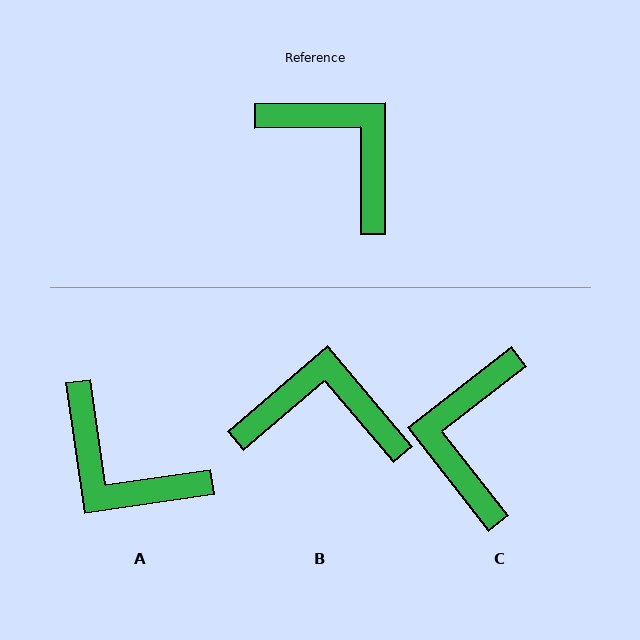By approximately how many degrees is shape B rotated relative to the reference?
Approximately 40 degrees counter-clockwise.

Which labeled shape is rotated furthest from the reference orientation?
A, about 172 degrees away.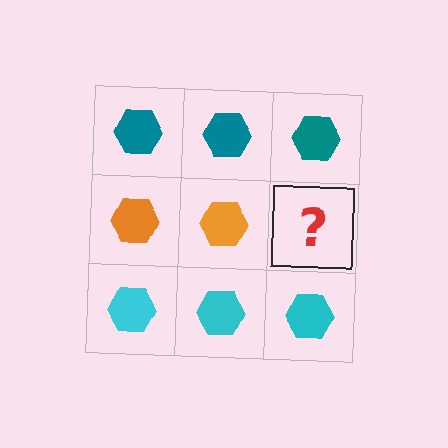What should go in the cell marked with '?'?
The missing cell should contain an orange hexagon.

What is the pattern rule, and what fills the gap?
The rule is that each row has a consistent color. The gap should be filled with an orange hexagon.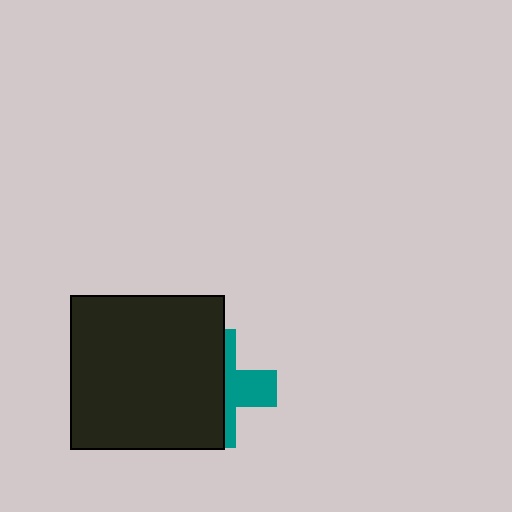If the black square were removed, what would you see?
You would see the complete teal cross.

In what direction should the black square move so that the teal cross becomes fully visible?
The black square should move left. That is the shortest direction to clear the overlap and leave the teal cross fully visible.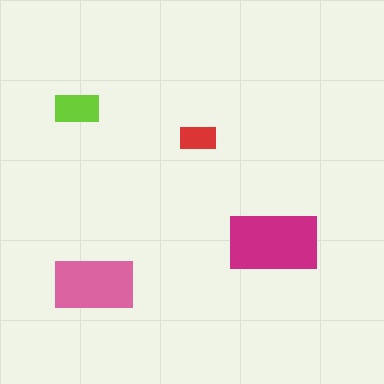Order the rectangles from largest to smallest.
the magenta one, the pink one, the lime one, the red one.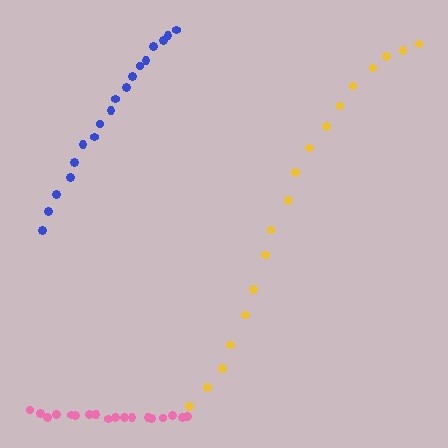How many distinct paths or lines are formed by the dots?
There are 3 distinct paths.